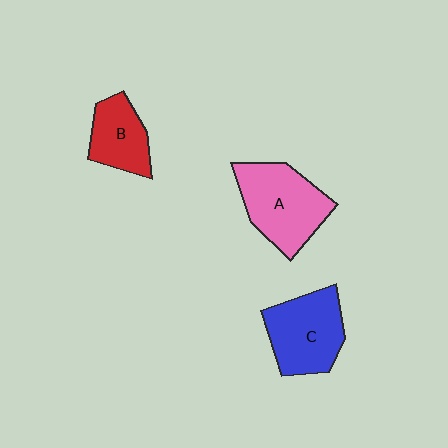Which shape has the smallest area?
Shape B (red).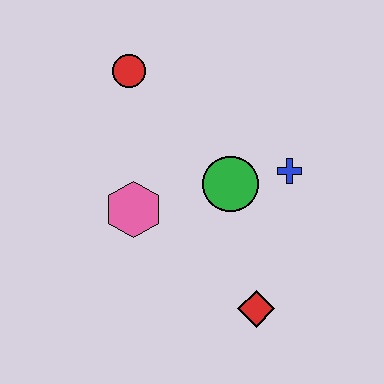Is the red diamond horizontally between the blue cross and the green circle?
Yes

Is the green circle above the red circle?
No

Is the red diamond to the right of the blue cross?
No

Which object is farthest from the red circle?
The red diamond is farthest from the red circle.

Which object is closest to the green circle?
The blue cross is closest to the green circle.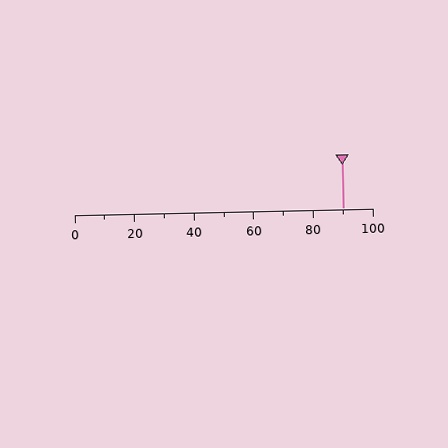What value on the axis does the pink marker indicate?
The marker indicates approximately 90.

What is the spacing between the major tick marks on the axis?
The major ticks are spaced 20 apart.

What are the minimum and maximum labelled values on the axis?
The axis runs from 0 to 100.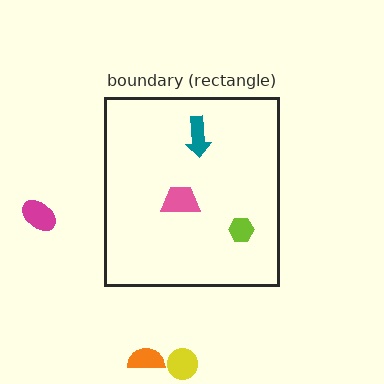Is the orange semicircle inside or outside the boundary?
Outside.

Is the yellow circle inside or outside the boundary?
Outside.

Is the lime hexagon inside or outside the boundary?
Inside.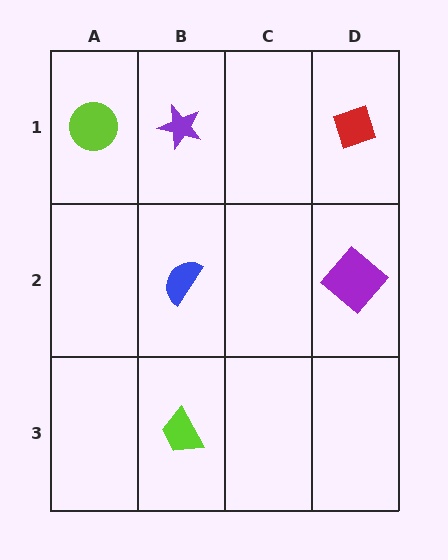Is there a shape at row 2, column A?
No, that cell is empty.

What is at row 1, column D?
A red diamond.